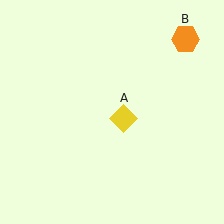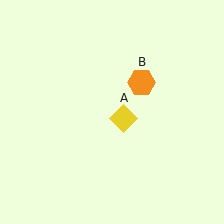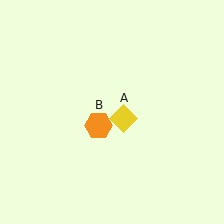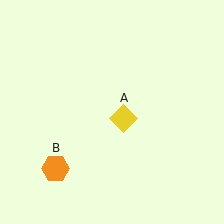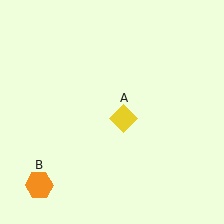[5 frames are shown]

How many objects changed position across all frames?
1 object changed position: orange hexagon (object B).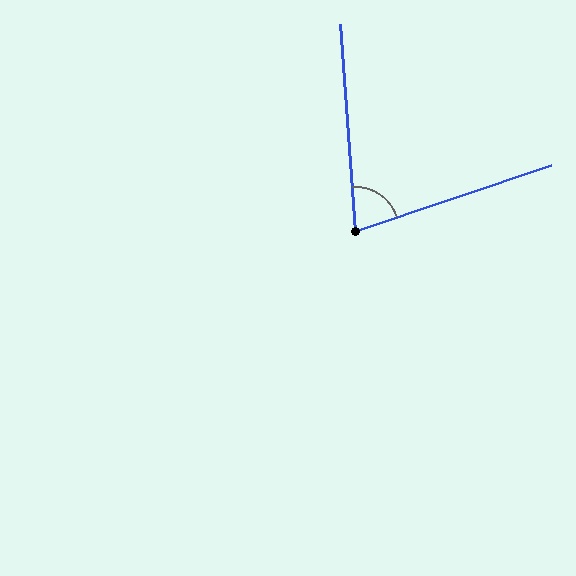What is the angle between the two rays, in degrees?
Approximately 76 degrees.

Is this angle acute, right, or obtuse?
It is acute.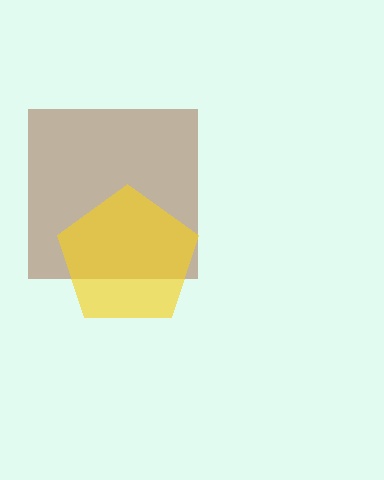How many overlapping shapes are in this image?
There are 2 overlapping shapes in the image.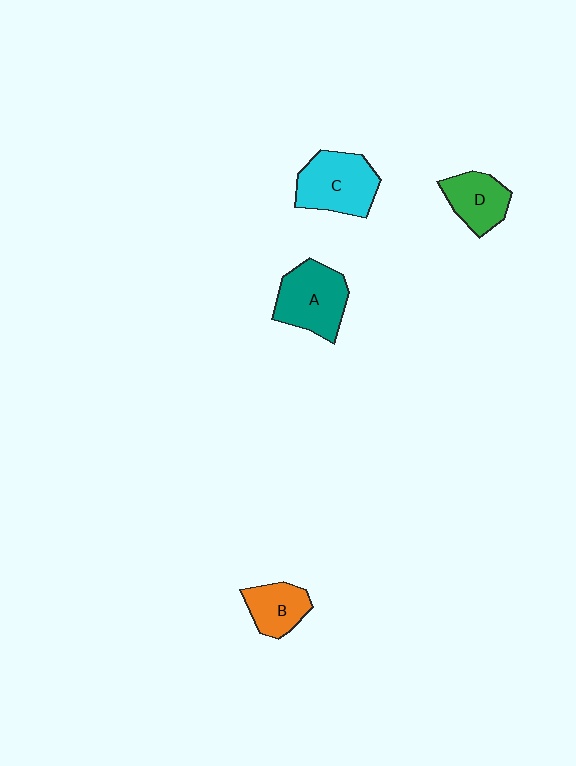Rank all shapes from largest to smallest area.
From largest to smallest: C (cyan), A (teal), D (green), B (orange).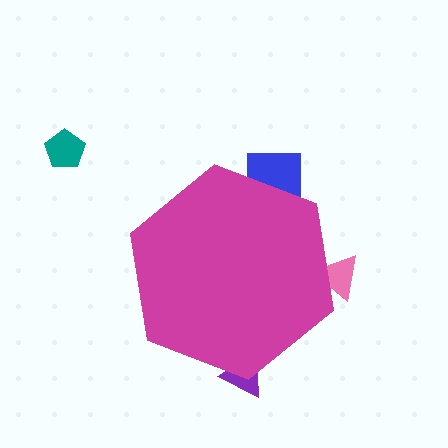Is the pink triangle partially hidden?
Yes, the pink triangle is partially hidden behind the magenta hexagon.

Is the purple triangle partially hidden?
Yes, the purple triangle is partially hidden behind the magenta hexagon.